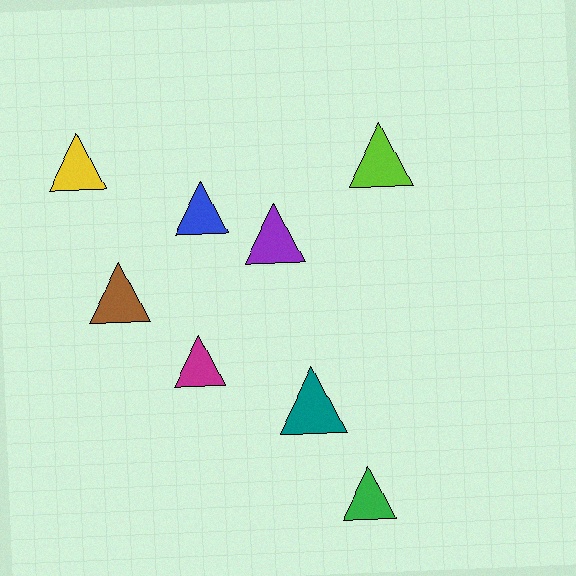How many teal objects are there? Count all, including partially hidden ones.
There is 1 teal object.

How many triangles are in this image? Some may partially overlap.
There are 8 triangles.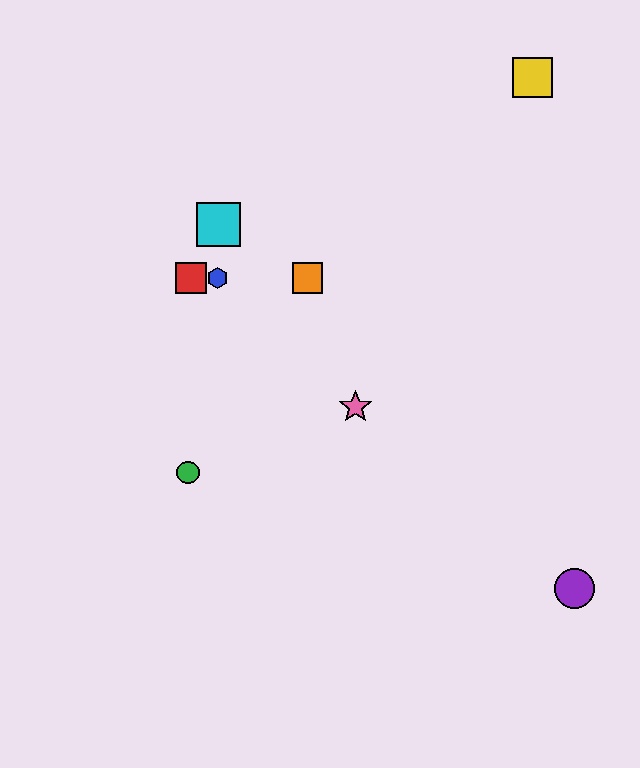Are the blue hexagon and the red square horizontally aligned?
Yes, both are at y≈278.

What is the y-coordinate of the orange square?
The orange square is at y≈278.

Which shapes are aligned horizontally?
The red square, the blue hexagon, the orange square are aligned horizontally.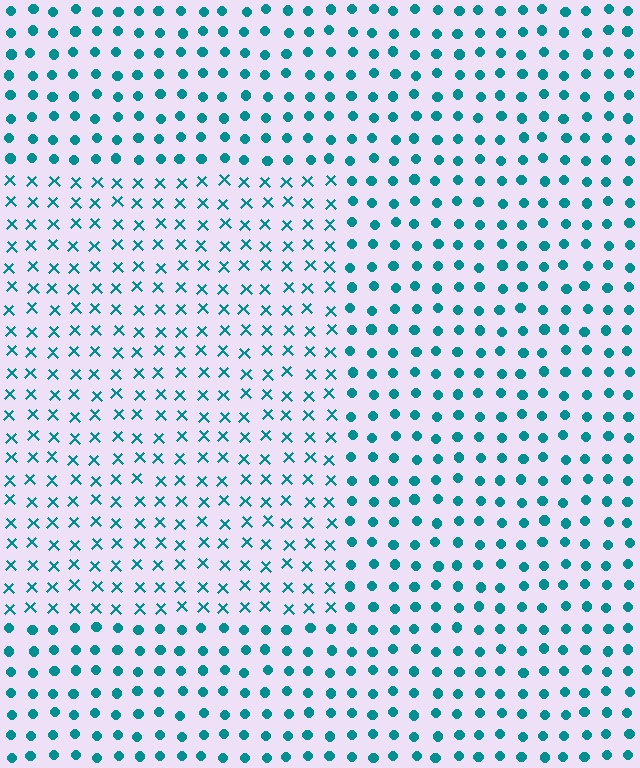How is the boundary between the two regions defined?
The boundary is defined by a change in element shape: X marks inside vs. circles outside. All elements share the same color and spacing.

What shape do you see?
I see a rectangle.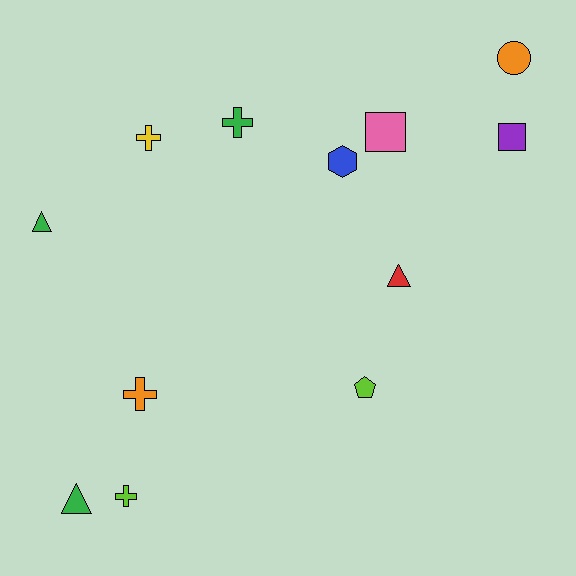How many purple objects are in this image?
There is 1 purple object.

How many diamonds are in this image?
There are no diamonds.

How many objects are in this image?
There are 12 objects.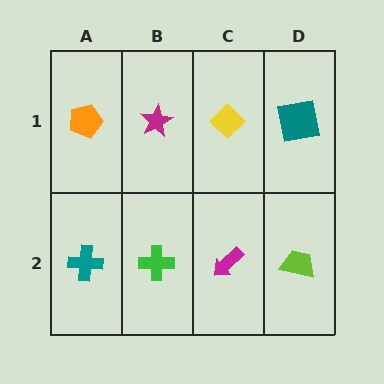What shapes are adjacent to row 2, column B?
A magenta star (row 1, column B), a teal cross (row 2, column A), a magenta arrow (row 2, column C).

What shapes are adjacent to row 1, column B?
A green cross (row 2, column B), an orange pentagon (row 1, column A), a yellow diamond (row 1, column C).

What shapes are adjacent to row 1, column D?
A lime trapezoid (row 2, column D), a yellow diamond (row 1, column C).